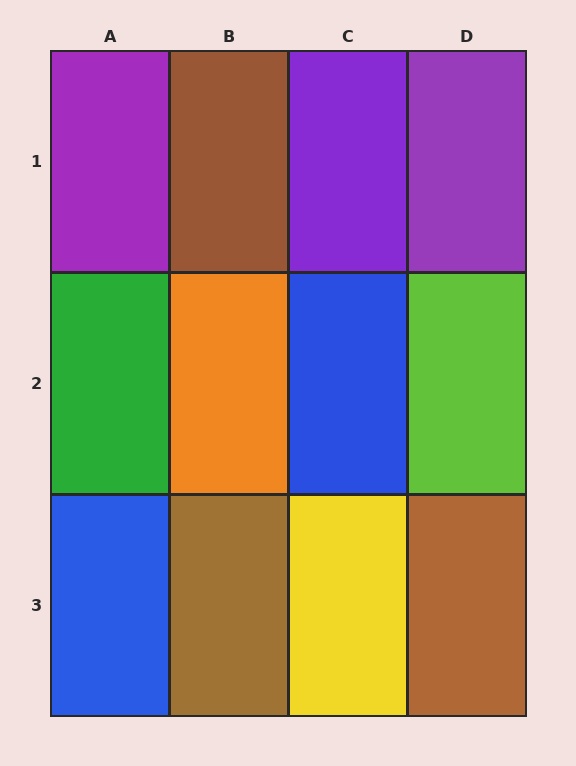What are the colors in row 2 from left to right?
Green, orange, blue, lime.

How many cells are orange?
1 cell is orange.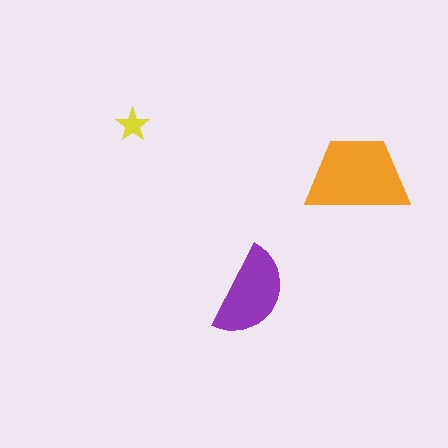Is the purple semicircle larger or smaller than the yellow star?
Larger.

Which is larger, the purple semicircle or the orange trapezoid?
The orange trapezoid.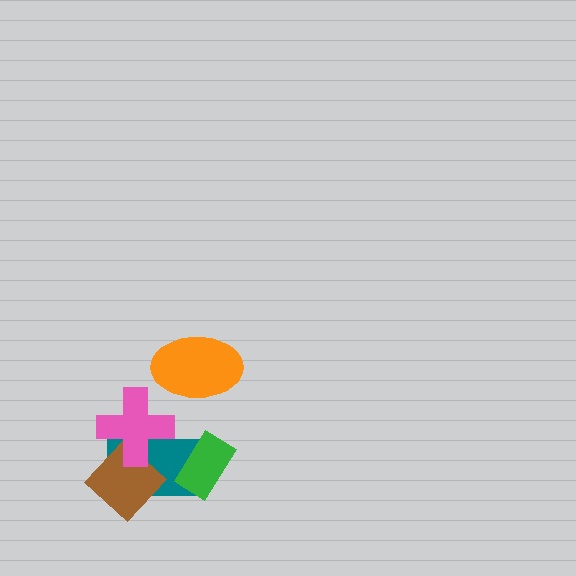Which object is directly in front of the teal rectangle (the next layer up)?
The brown diamond is directly in front of the teal rectangle.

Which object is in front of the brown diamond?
The pink cross is in front of the brown diamond.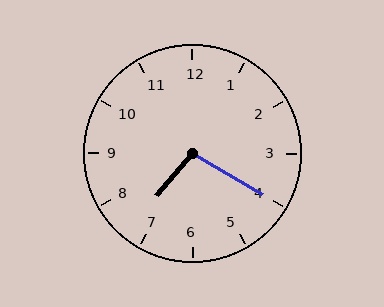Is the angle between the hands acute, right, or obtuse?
It is obtuse.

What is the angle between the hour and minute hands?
Approximately 100 degrees.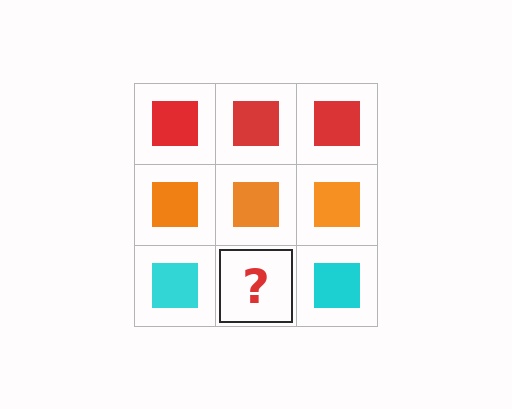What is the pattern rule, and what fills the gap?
The rule is that each row has a consistent color. The gap should be filled with a cyan square.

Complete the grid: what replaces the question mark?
The question mark should be replaced with a cyan square.